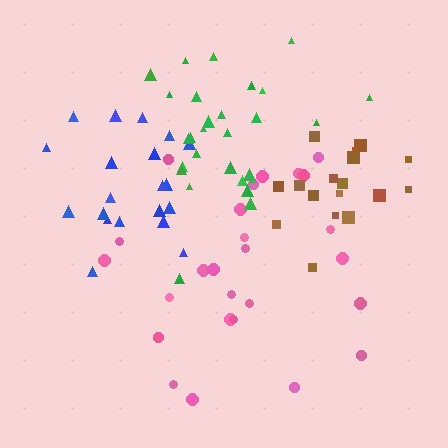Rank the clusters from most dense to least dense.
green, blue, brown, pink.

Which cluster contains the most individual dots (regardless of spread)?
Green (28).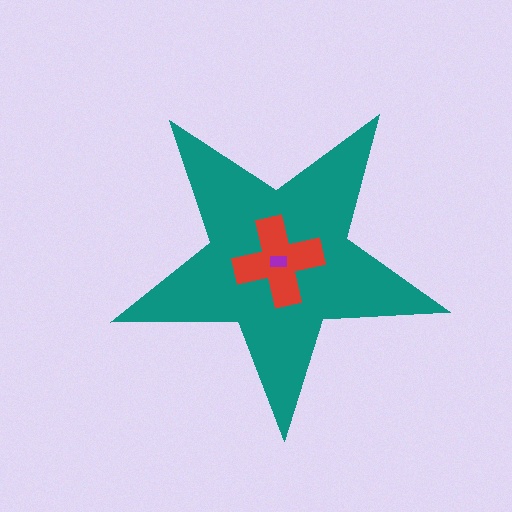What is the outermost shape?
The teal star.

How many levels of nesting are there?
3.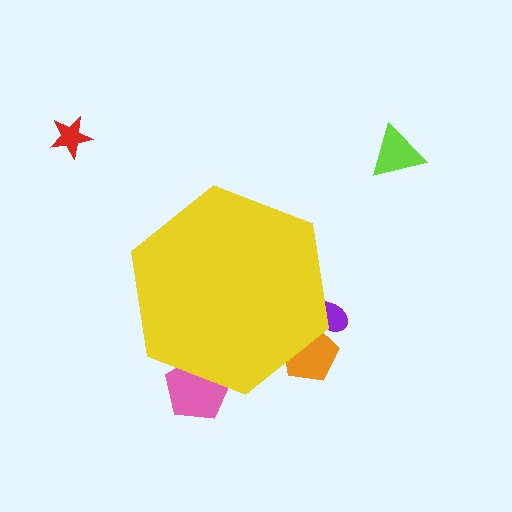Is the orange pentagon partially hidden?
Yes, the orange pentagon is partially hidden behind the yellow hexagon.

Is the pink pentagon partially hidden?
Yes, the pink pentagon is partially hidden behind the yellow hexagon.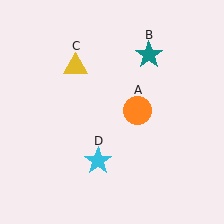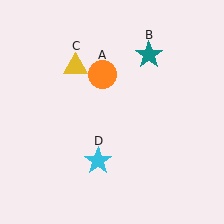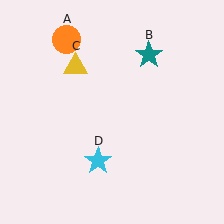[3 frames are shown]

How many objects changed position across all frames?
1 object changed position: orange circle (object A).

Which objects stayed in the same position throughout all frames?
Teal star (object B) and yellow triangle (object C) and cyan star (object D) remained stationary.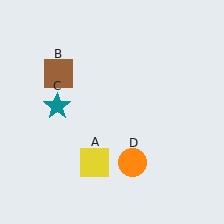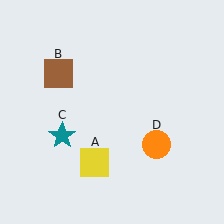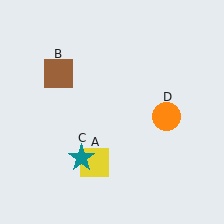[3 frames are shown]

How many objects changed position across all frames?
2 objects changed position: teal star (object C), orange circle (object D).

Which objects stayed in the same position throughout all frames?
Yellow square (object A) and brown square (object B) remained stationary.